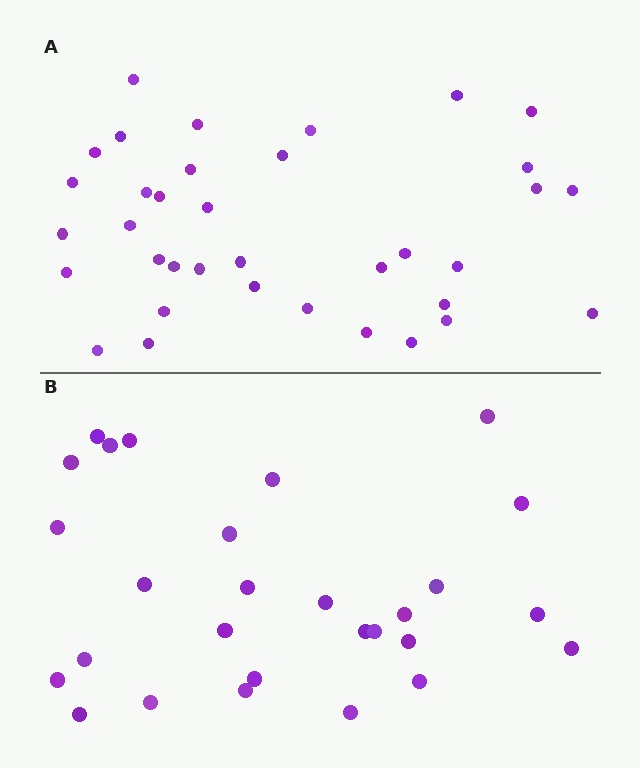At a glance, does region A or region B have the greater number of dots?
Region A (the top region) has more dots.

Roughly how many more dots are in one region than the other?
Region A has roughly 8 or so more dots than region B.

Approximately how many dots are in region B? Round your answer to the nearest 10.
About 30 dots. (The exact count is 28, which rounds to 30.)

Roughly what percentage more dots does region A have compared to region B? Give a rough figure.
About 30% more.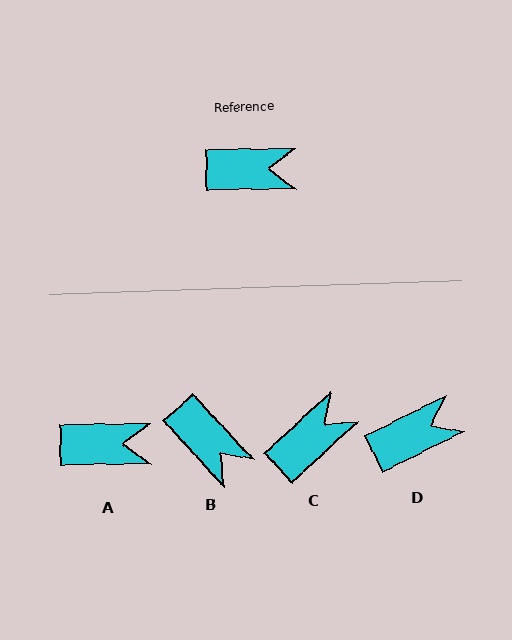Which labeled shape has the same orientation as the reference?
A.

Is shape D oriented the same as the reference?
No, it is off by about 26 degrees.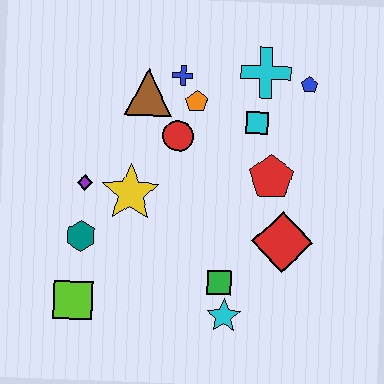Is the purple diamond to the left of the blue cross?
Yes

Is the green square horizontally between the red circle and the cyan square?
Yes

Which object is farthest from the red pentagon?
The lime square is farthest from the red pentagon.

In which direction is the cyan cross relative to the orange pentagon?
The cyan cross is to the right of the orange pentagon.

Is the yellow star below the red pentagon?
Yes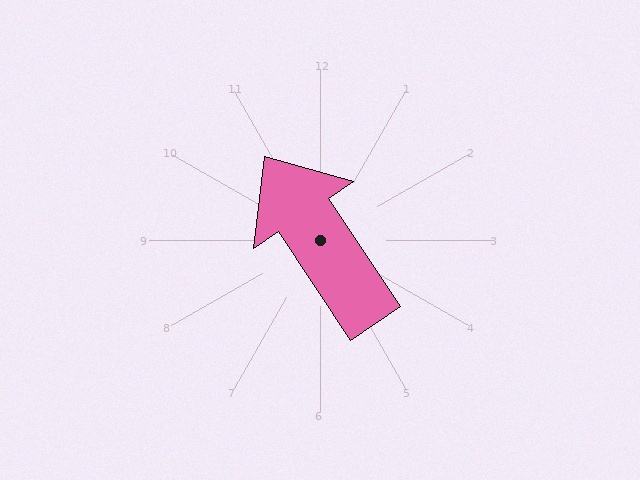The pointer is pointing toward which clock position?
Roughly 11 o'clock.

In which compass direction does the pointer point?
Northwest.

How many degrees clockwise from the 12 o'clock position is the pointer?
Approximately 326 degrees.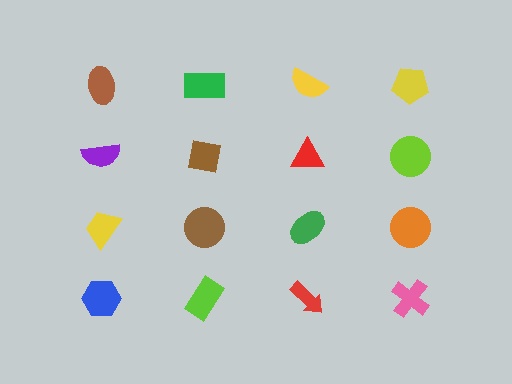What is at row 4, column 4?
A pink cross.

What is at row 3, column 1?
A yellow trapezoid.